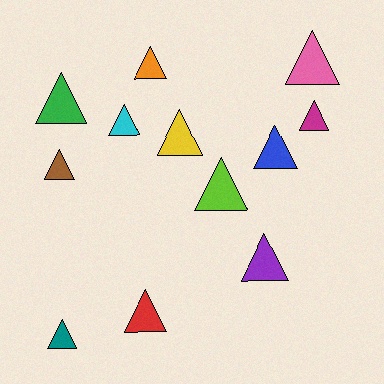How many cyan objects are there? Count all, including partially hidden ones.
There is 1 cyan object.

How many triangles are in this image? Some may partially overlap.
There are 12 triangles.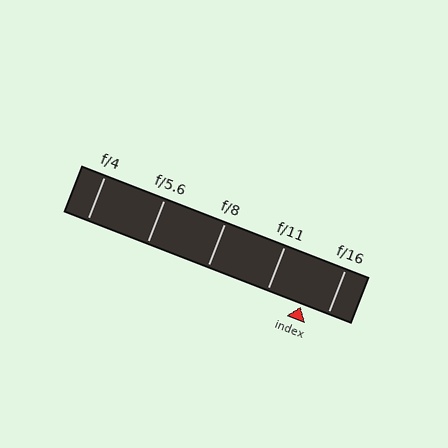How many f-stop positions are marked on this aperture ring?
There are 5 f-stop positions marked.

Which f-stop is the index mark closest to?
The index mark is closest to f/16.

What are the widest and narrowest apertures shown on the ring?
The widest aperture shown is f/4 and the narrowest is f/16.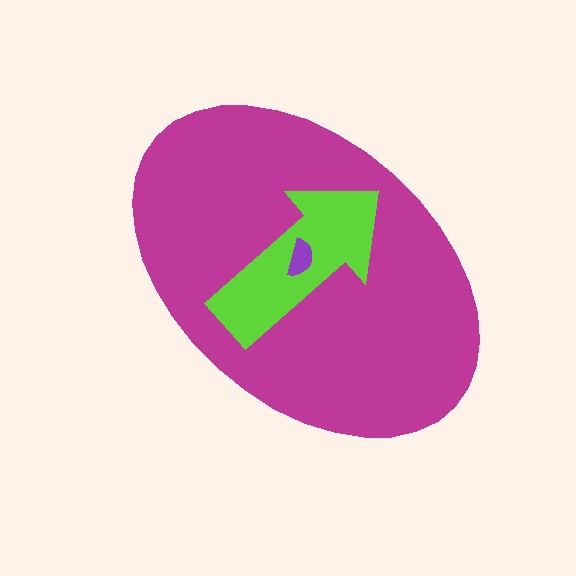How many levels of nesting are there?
3.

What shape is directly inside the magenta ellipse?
The lime arrow.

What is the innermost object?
The purple semicircle.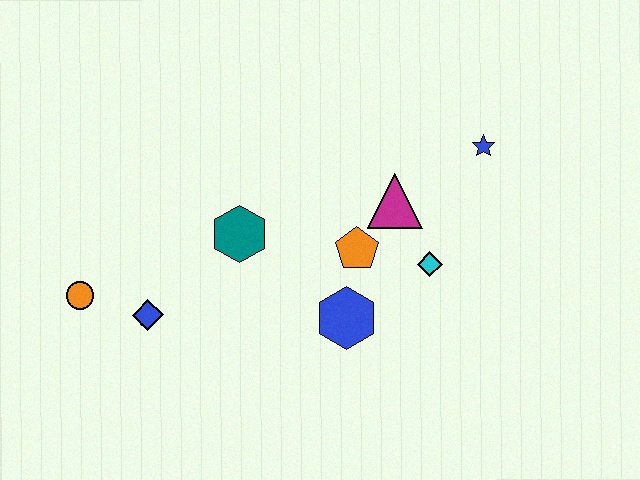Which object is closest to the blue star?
The magenta triangle is closest to the blue star.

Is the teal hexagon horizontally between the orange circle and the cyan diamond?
Yes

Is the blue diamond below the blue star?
Yes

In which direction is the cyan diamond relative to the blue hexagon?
The cyan diamond is to the right of the blue hexagon.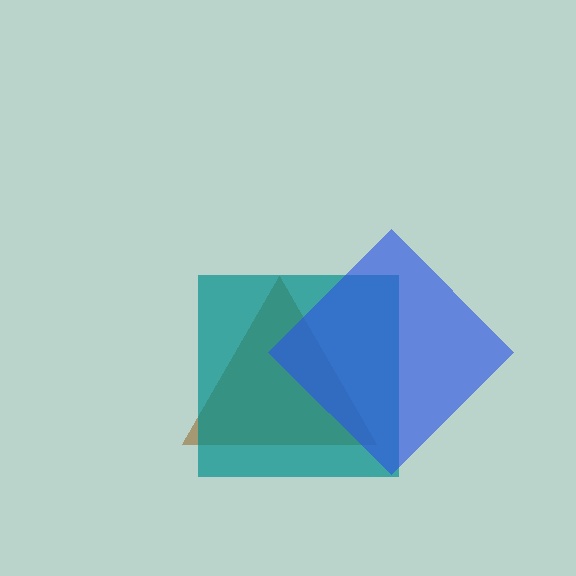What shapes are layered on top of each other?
The layered shapes are: a brown triangle, a teal square, a blue diamond.